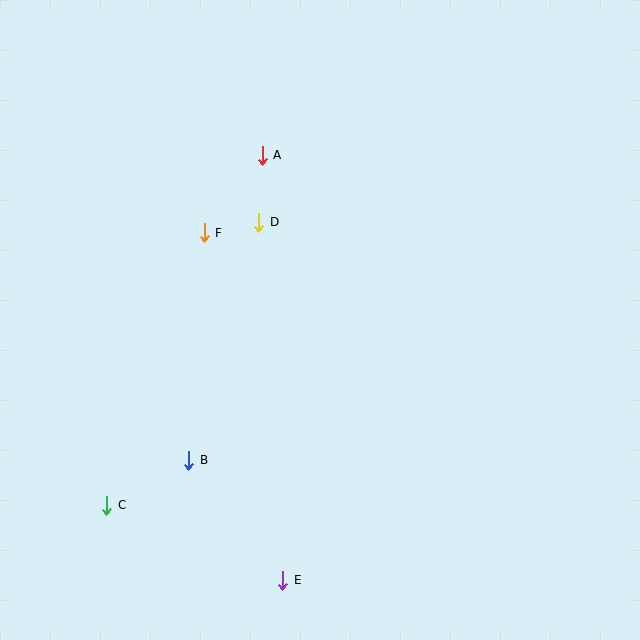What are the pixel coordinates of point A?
Point A is at (262, 155).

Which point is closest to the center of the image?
Point D at (259, 222) is closest to the center.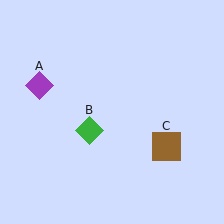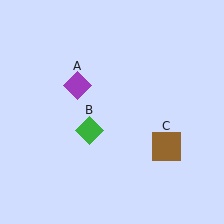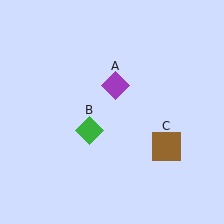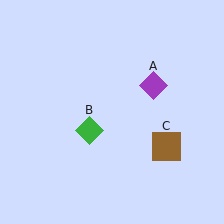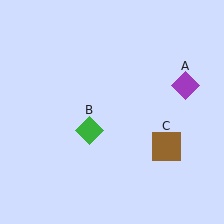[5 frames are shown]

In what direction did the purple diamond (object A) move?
The purple diamond (object A) moved right.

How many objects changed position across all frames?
1 object changed position: purple diamond (object A).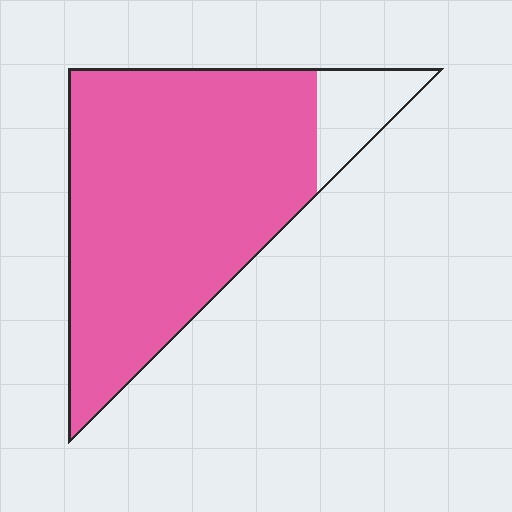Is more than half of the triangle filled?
Yes.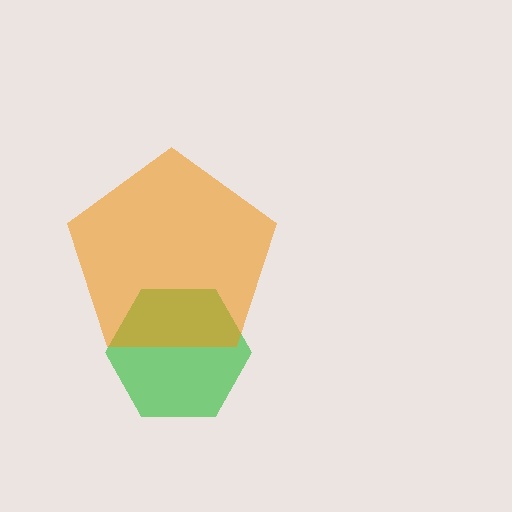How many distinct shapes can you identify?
There are 2 distinct shapes: a green hexagon, an orange pentagon.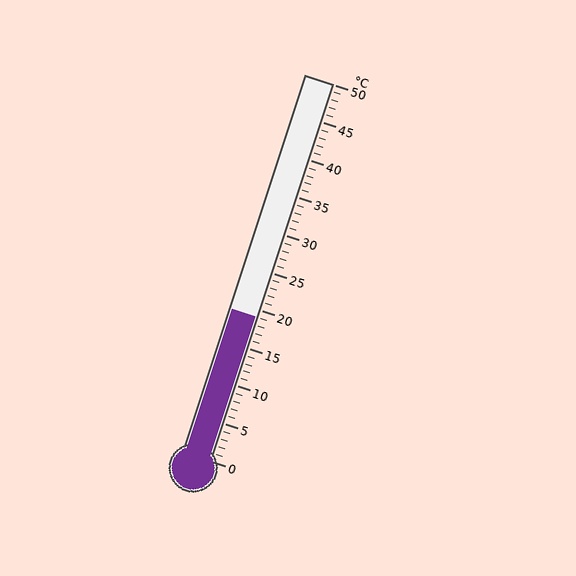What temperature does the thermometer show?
The thermometer shows approximately 19°C.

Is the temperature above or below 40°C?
The temperature is below 40°C.